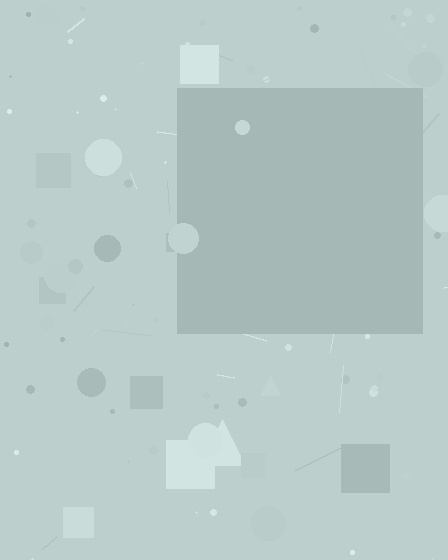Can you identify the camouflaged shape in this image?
The camouflaged shape is a square.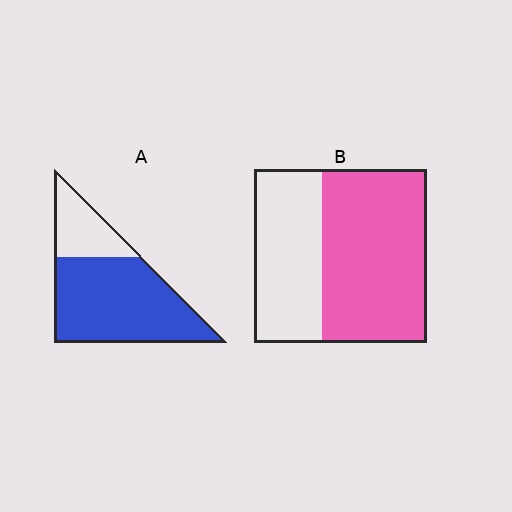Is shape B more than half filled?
Yes.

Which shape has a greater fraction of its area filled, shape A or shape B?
Shape A.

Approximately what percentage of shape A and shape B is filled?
A is approximately 75% and B is approximately 60%.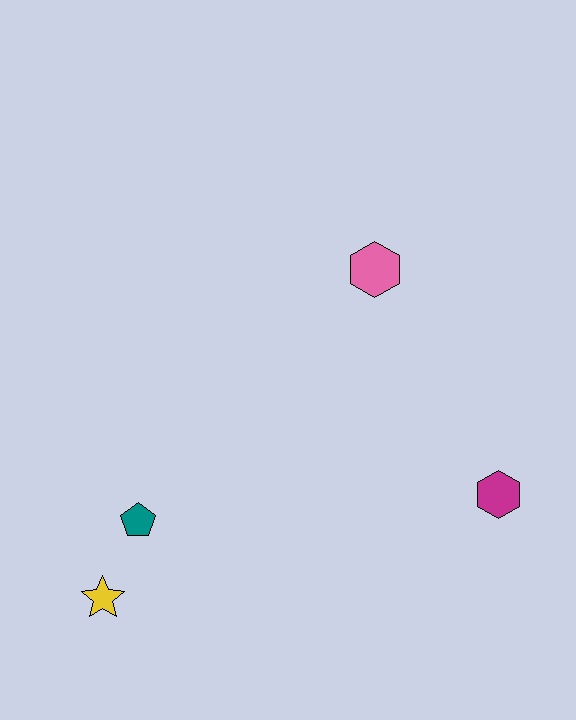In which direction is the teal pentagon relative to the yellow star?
The teal pentagon is above the yellow star.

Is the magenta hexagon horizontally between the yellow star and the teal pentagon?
No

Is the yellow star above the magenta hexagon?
No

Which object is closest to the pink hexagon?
The magenta hexagon is closest to the pink hexagon.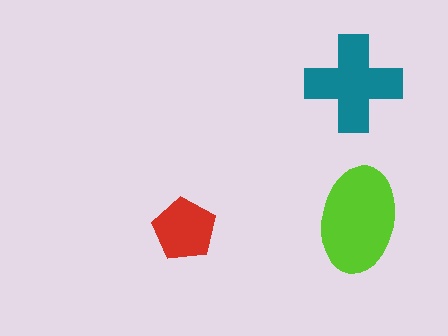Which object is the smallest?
The red pentagon.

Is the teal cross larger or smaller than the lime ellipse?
Smaller.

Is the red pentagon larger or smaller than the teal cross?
Smaller.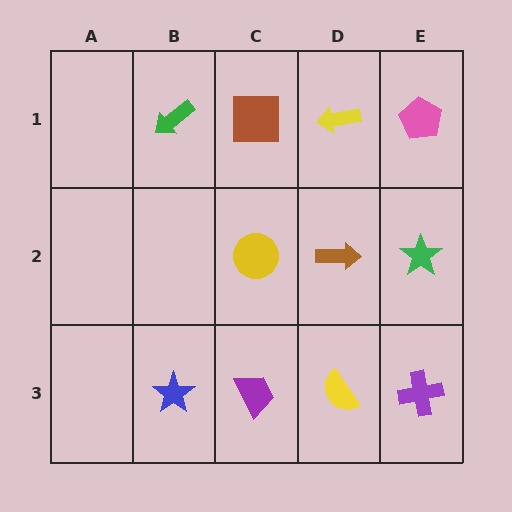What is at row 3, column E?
A purple cross.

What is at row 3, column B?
A blue star.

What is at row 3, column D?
A yellow semicircle.